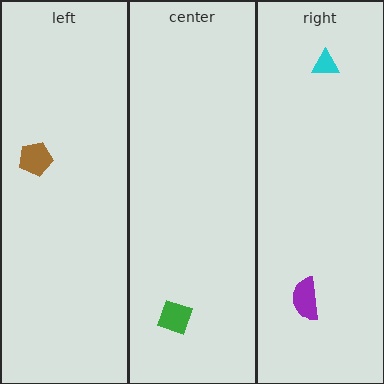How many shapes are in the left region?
1.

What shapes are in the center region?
The green square.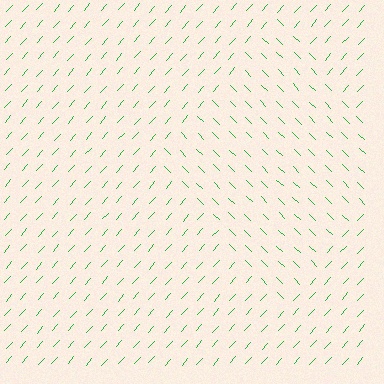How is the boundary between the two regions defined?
The boundary is defined purely by a change in line orientation (approximately 87 degrees difference). All lines are the same color and thickness.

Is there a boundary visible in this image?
Yes, there is a texture boundary formed by a change in line orientation.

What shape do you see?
I see a diamond.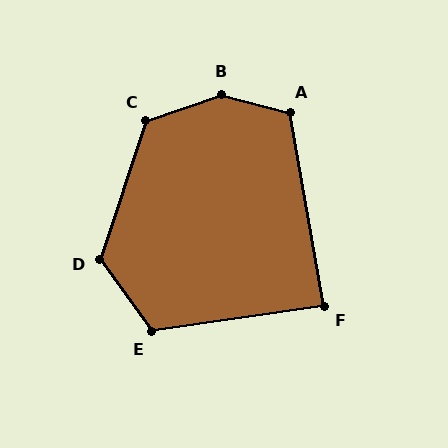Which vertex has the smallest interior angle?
F, at approximately 88 degrees.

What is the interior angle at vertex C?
Approximately 128 degrees (obtuse).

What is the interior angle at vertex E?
Approximately 118 degrees (obtuse).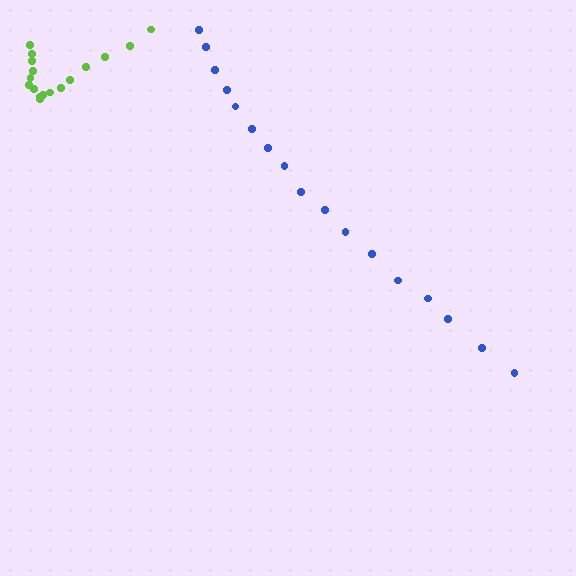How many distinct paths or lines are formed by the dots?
There are 2 distinct paths.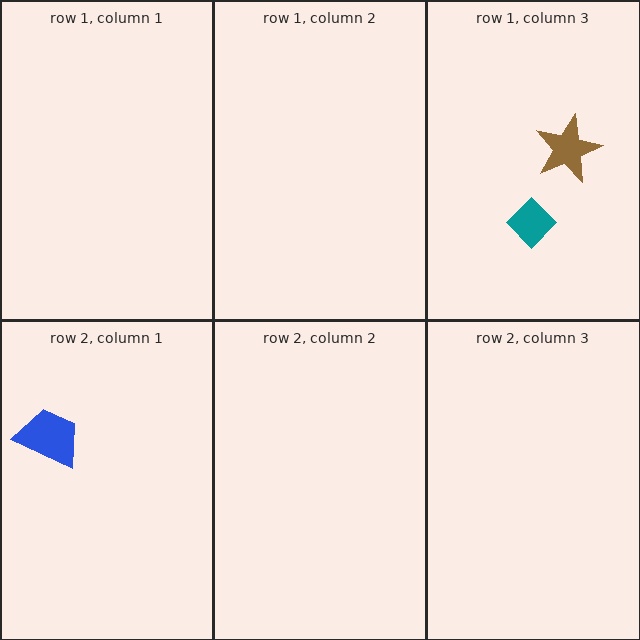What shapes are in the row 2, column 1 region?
The blue trapezoid.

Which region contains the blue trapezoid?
The row 2, column 1 region.